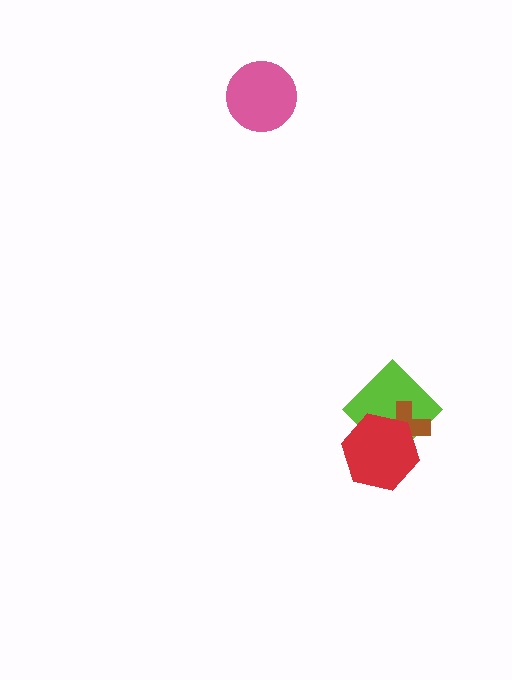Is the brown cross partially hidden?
Yes, it is partially covered by another shape.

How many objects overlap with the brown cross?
2 objects overlap with the brown cross.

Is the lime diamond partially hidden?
Yes, it is partially covered by another shape.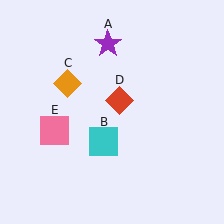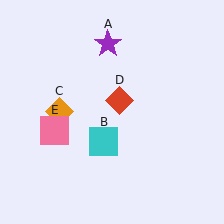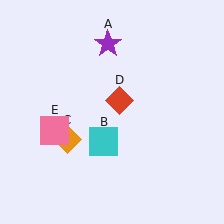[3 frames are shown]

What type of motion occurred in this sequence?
The orange diamond (object C) rotated counterclockwise around the center of the scene.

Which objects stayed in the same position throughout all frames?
Purple star (object A) and cyan square (object B) and red diamond (object D) and pink square (object E) remained stationary.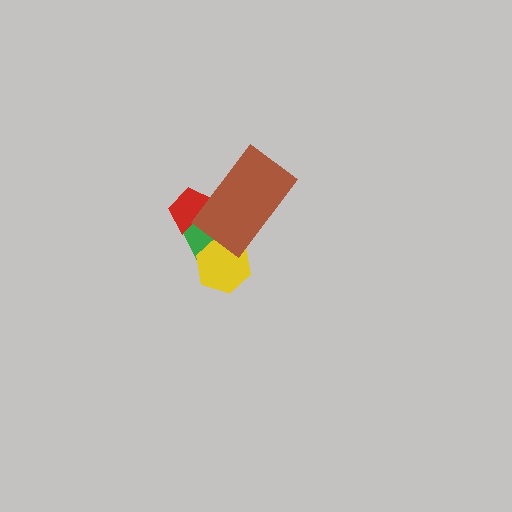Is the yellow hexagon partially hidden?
Yes, it is partially covered by another shape.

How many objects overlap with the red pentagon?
2 objects overlap with the red pentagon.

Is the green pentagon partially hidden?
Yes, it is partially covered by another shape.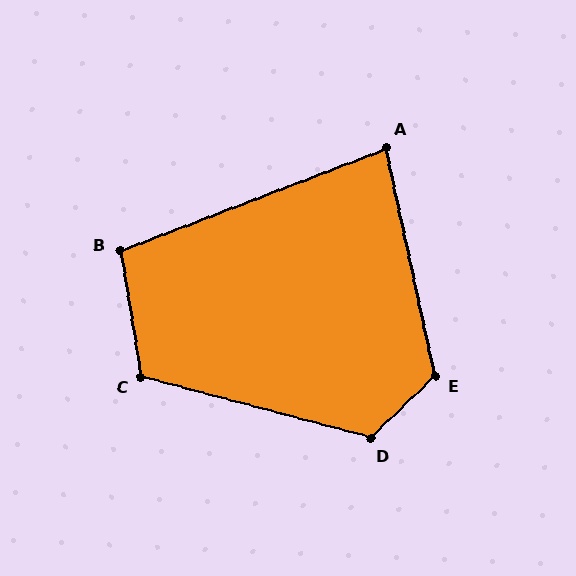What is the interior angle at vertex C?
Approximately 114 degrees (obtuse).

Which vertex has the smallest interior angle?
A, at approximately 81 degrees.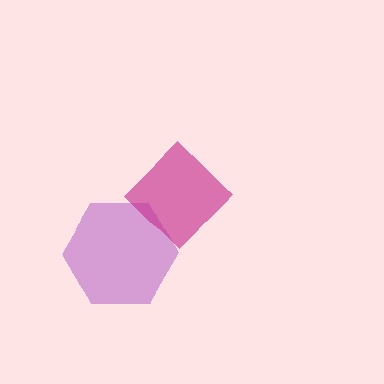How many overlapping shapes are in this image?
There are 2 overlapping shapes in the image.